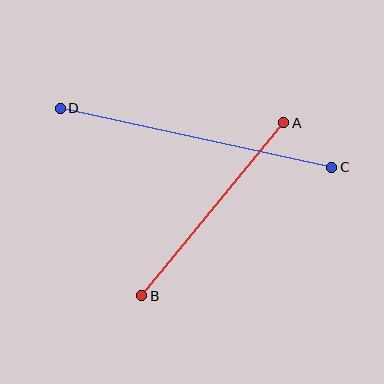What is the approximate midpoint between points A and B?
The midpoint is at approximately (213, 209) pixels.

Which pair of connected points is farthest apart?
Points C and D are farthest apart.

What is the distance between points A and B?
The distance is approximately 224 pixels.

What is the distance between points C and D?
The distance is approximately 278 pixels.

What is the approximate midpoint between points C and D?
The midpoint is at approximately (196, 138) pixels.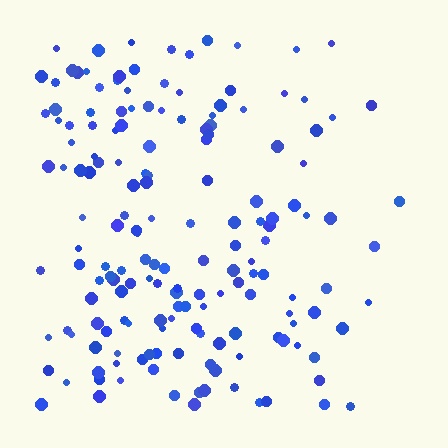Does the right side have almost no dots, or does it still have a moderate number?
Still a moderate number, just noticeably fewer than the left.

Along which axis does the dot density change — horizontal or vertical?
Horizontal.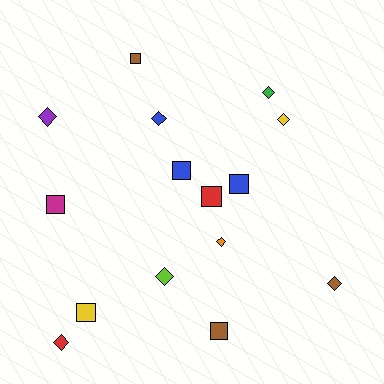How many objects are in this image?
There are 15 objects.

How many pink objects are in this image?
There are no pink objects.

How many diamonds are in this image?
There are 8 diamonds.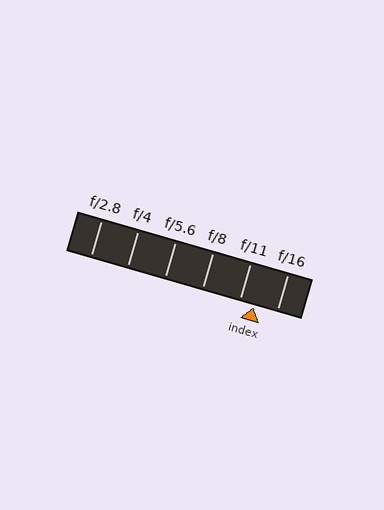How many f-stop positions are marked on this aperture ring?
There are 6 f-stop positions marked.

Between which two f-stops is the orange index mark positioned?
The index mark is between f/11 and f/16.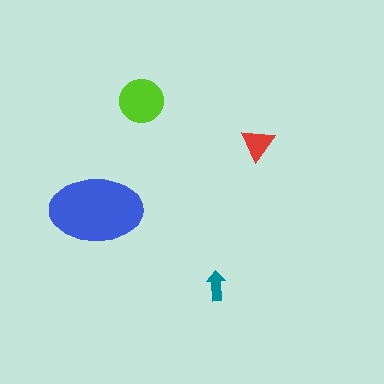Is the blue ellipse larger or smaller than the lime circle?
Larger.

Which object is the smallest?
The teal arrow.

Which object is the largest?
The blue ellipse.